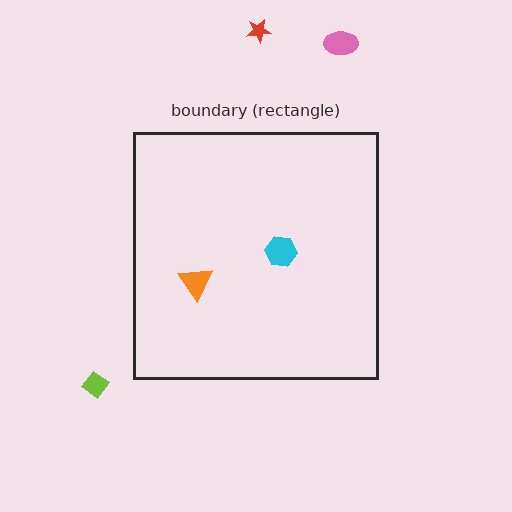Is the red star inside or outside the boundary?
Outside.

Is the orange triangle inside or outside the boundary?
Inside.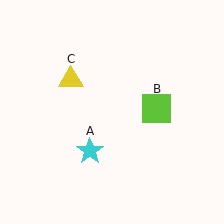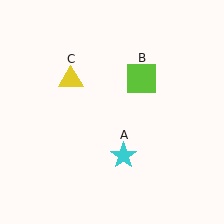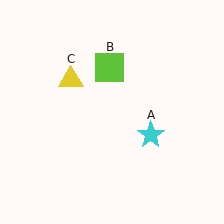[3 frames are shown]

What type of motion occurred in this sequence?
The cyan star (object A), lime square (object B) rotated counterclockwise around the center of the scene.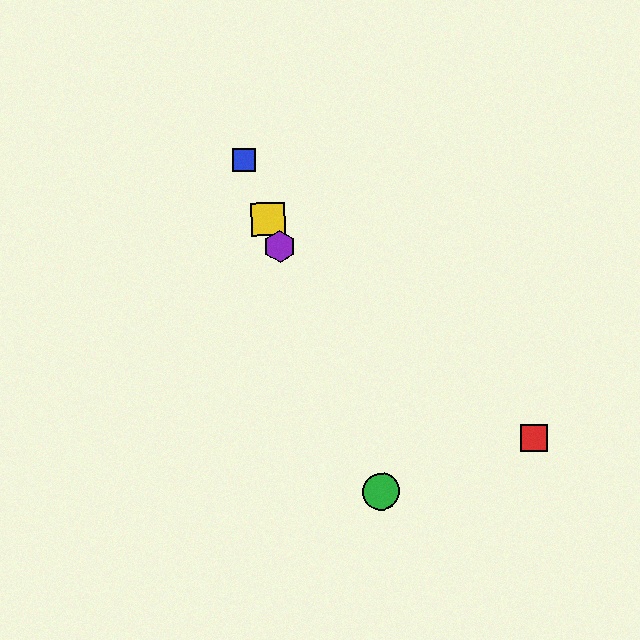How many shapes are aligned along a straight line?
4 shapes (the blue square, the green circle, the yellow square, the purple hexagon) are aligned along a straight line.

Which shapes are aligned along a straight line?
The blue square, the green circle, the yellow square, the purple hexagon are aligned along a straight line.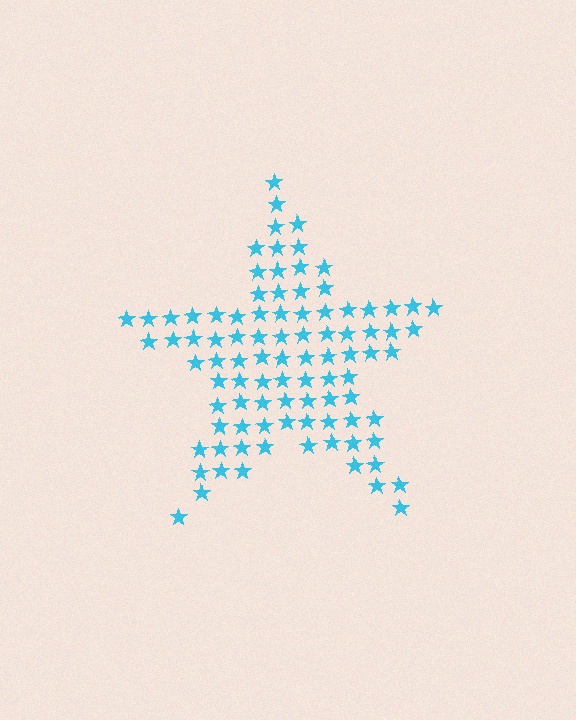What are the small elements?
The small elements are stars.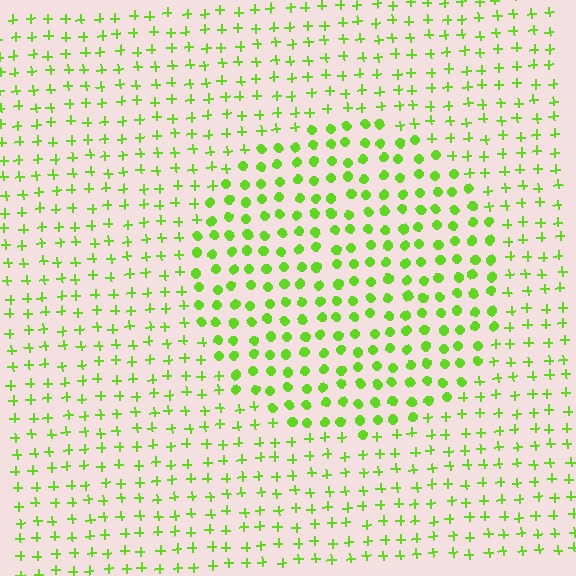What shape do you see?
I see a circle.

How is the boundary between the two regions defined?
The boundary is defined by a change in element shape: circles inside vs. plus signs outside. All elements share the same color and spacing.